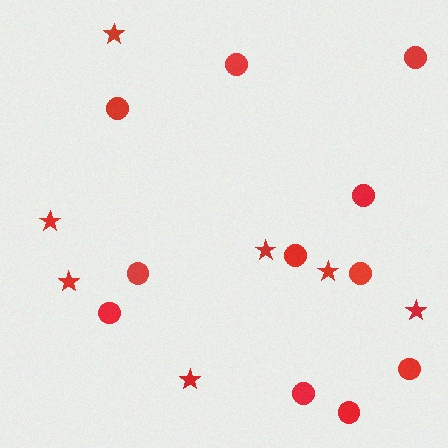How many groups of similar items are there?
There are 2 groups: one group of circles (11) and one group of stars (7).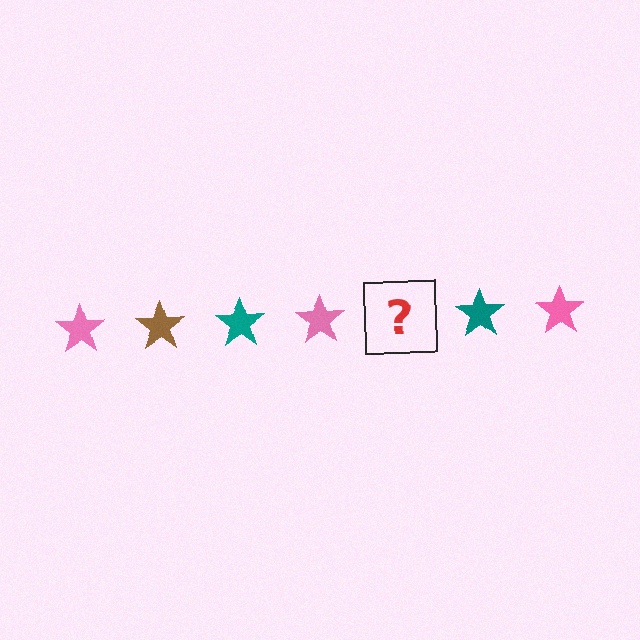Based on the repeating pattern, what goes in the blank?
The blank should be a brown star.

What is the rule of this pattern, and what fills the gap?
The rule is that the pattern cycles through pink, brown, teal stars. The gap should be filled with a brown star.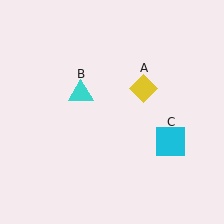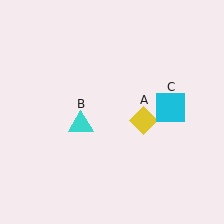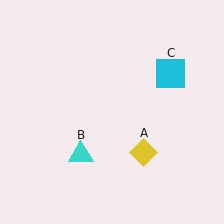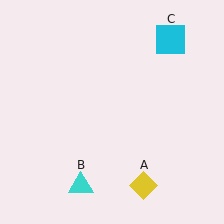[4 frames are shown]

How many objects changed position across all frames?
3 objects changed position: yellow diamond (object A), cyan triangle (object B), cyan square (object C).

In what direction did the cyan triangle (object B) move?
The cyan triangle (object B) moved down.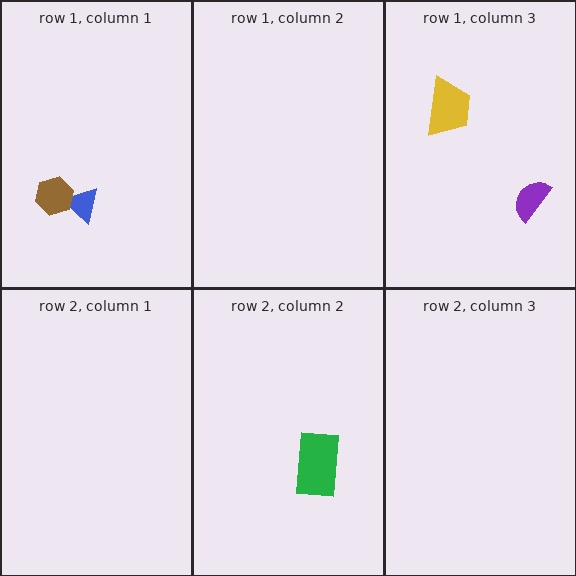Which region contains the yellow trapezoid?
The row 1, column 3 region.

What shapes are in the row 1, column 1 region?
The blue triangle, the brown hexagon.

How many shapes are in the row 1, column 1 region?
2.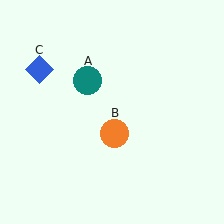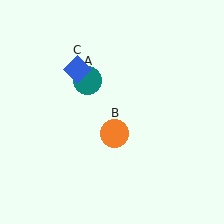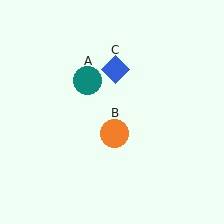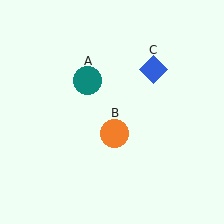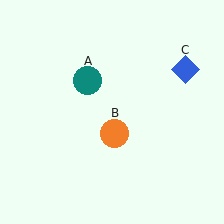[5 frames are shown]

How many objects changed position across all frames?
1 object changed position: blue diamond (object C).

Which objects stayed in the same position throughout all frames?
Teal circle (object A) and orange circle (object B) remained stationary.